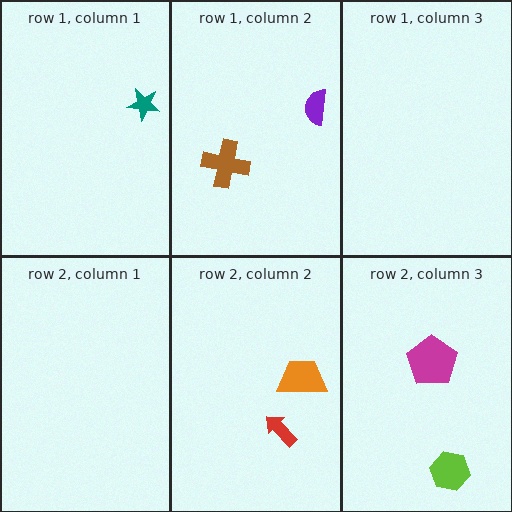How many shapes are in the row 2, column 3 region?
2.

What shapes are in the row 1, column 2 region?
The brown cross, the purple semicircle.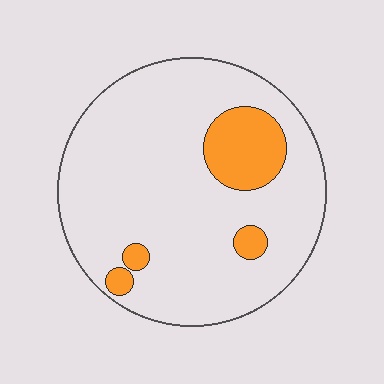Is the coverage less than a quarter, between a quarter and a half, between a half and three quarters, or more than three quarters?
Less than a quarter.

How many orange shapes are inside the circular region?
4.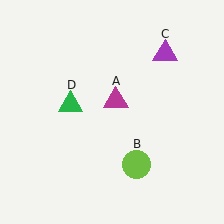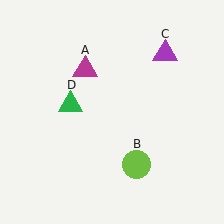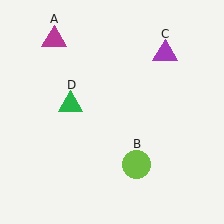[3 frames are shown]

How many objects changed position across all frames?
1 object changed position: magenta triangle (object A).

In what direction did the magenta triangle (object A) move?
The magenta triangle (object A) moved up and to the left.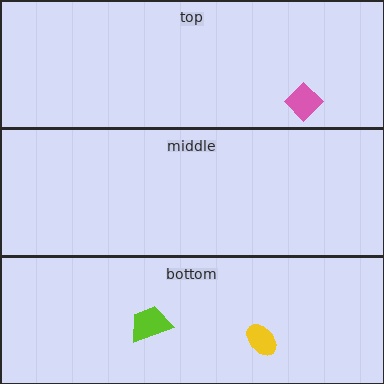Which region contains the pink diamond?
The top region.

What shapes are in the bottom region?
The lime trapezoid, the yellow ellipse.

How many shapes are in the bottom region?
2.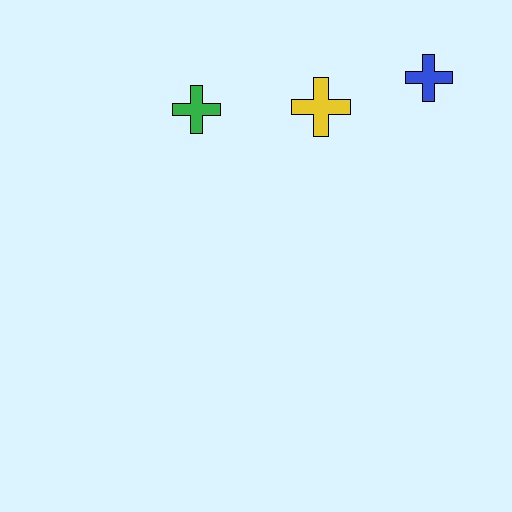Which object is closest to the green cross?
The yellow cross is closest to the green cross.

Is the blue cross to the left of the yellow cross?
No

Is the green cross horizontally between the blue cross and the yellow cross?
No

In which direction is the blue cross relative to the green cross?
The blue cross is to the right of the green cross.